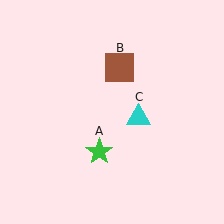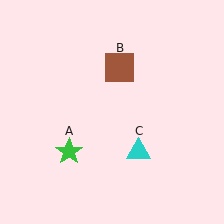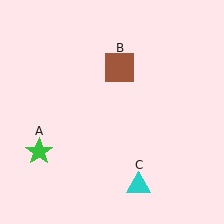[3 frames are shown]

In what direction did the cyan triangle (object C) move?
The cyan triangle (object C) moved down.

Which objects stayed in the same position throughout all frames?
Brown square (object B) remained stationary.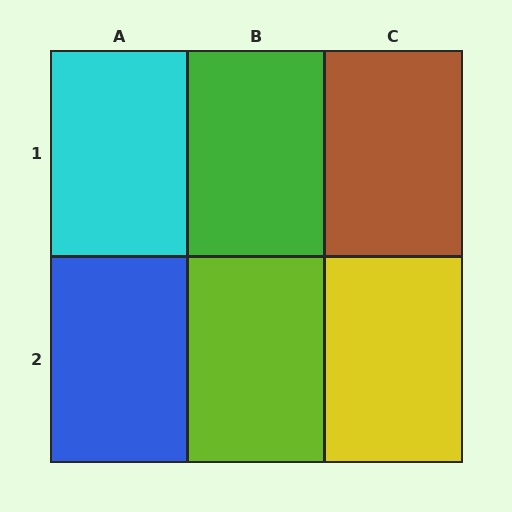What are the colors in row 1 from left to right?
Cyan, green, brown.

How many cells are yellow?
1 cell is yellow.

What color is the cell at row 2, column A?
Blue.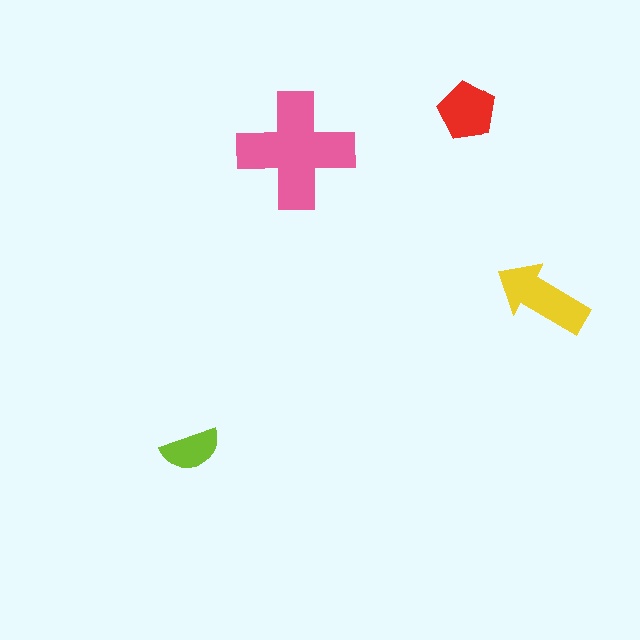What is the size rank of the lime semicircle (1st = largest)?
4th.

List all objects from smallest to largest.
The lime semicircle, the red pentagon, the yellow arrow, the pink cross.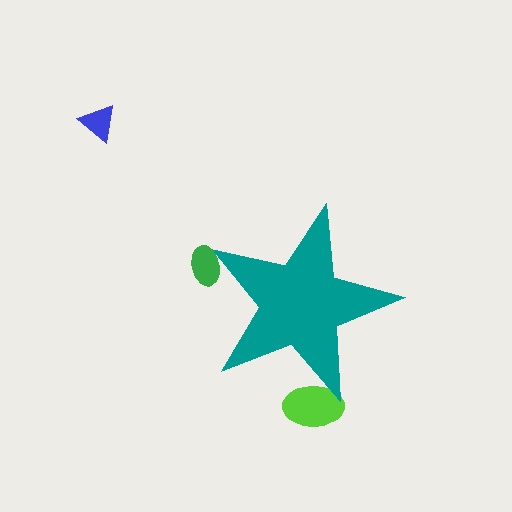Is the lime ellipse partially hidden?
Yes, the lime ellipse is partially hidden behind the teal star.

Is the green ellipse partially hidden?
Yes, the green ellipse is partially hidden behind the teal star.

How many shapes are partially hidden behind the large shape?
2 shapes are partially hidden.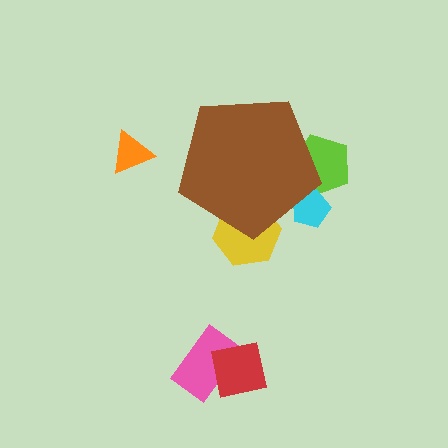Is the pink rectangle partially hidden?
No, the pink rectangle is fully visible.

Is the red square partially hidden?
No, the red square is fully visible.